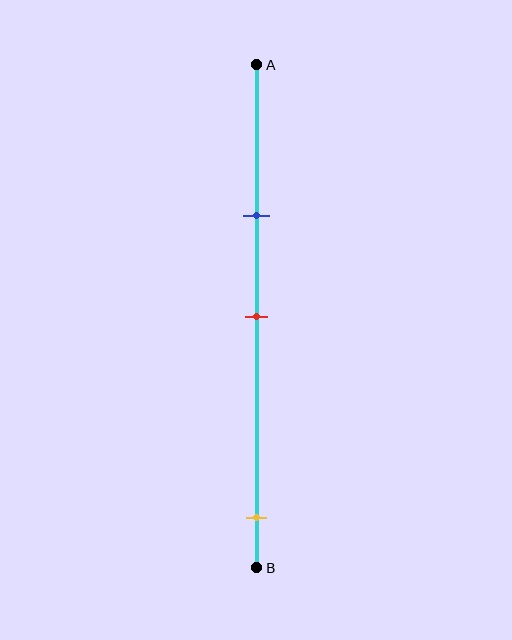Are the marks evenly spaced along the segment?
No, the marks are not evenly spaced.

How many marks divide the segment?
There are 3 marks dividing the segment.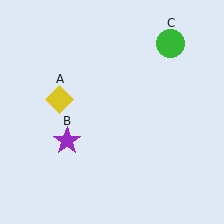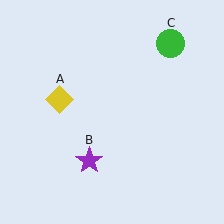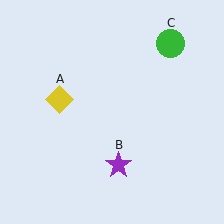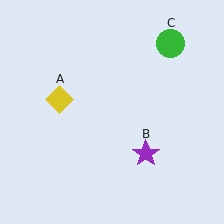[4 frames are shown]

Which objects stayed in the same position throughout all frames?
Yellow diamond (object A) and green circle (object C) remained stationary.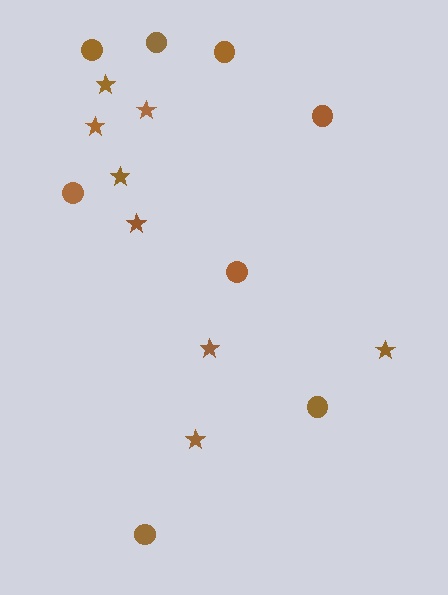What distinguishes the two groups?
There are 2 groups: one group of stars (8) and one group of circles (8).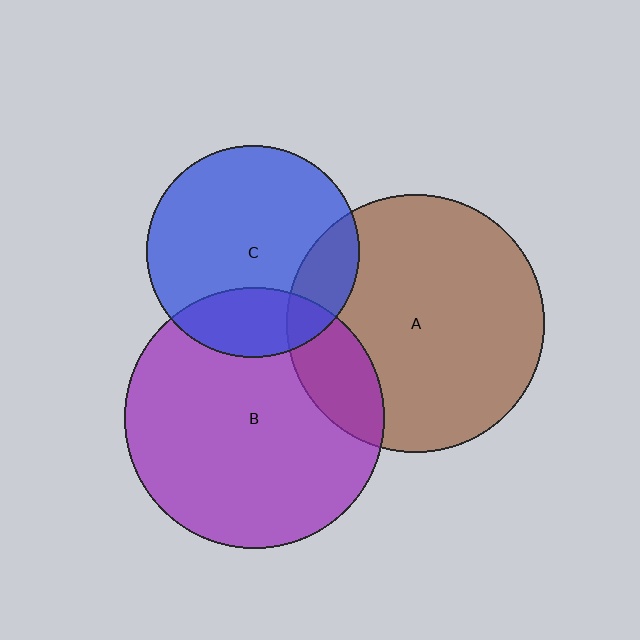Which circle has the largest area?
Circle B (purple).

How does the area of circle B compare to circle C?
Approximately 1.5 times.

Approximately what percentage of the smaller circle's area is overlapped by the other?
Approximately 25%.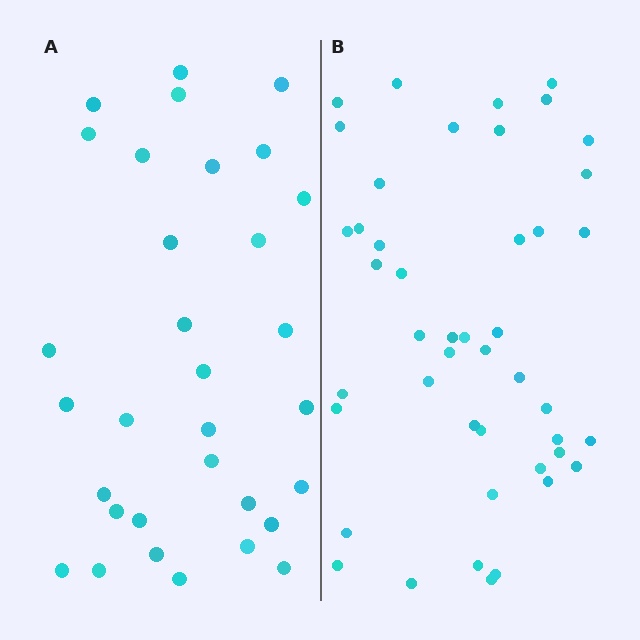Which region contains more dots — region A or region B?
Region B (the right region) has more dots.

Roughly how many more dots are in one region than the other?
Region B has approximately 15 more dots than region A.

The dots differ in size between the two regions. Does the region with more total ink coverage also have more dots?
No. Region A has more total ink coverage because its dots are larger, but region B actually contains more individual dots. Total area can be misleading — the number of items is what matters here.